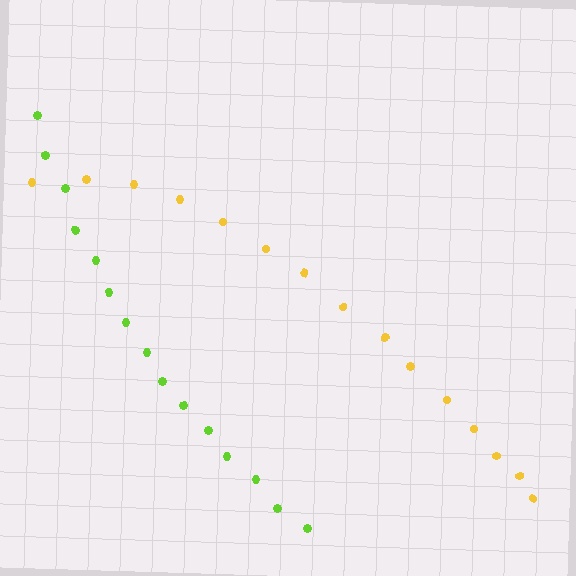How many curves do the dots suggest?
There are 2 distinct paths.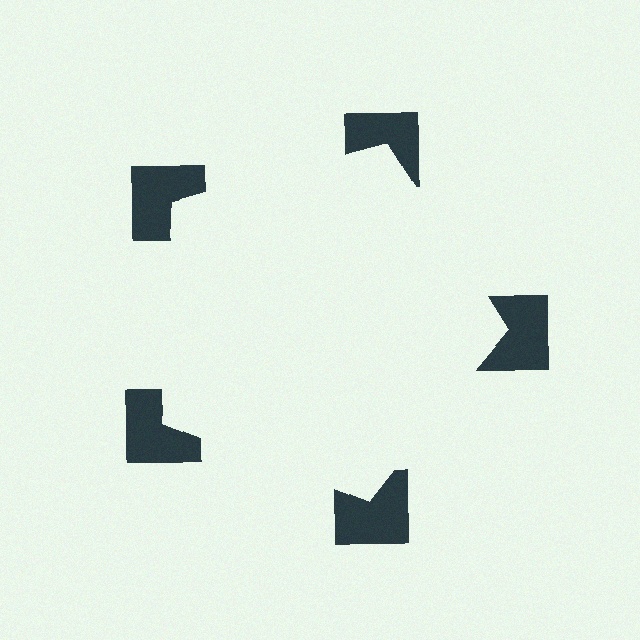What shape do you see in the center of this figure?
An illusory pentagon — its edges are inferred from the aligned wedge cuts in the notched squares, not physically drawn.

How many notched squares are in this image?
There are 5 — one at each vertex of the illusory pentagon.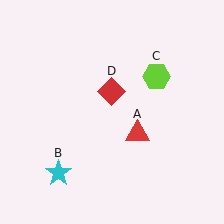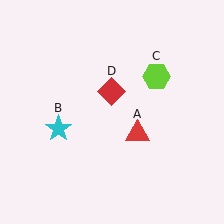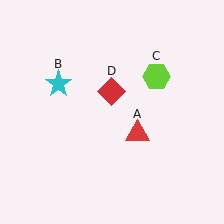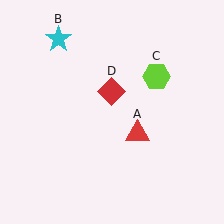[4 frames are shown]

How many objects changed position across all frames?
1 object changed position: cyan star (object B).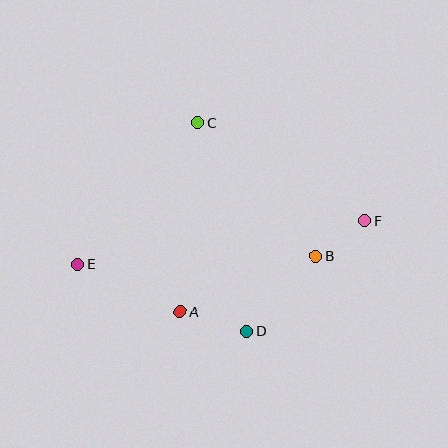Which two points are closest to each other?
Points B and F are closest to each other.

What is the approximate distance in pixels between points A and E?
The distance between A and E is approximately 113 pixels.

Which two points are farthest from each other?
Points E and F are farthest from each other.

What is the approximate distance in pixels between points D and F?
The distance between D and F is approximately 162 pixels.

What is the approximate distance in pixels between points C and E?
The distance between C and E is approximately 186 pixels.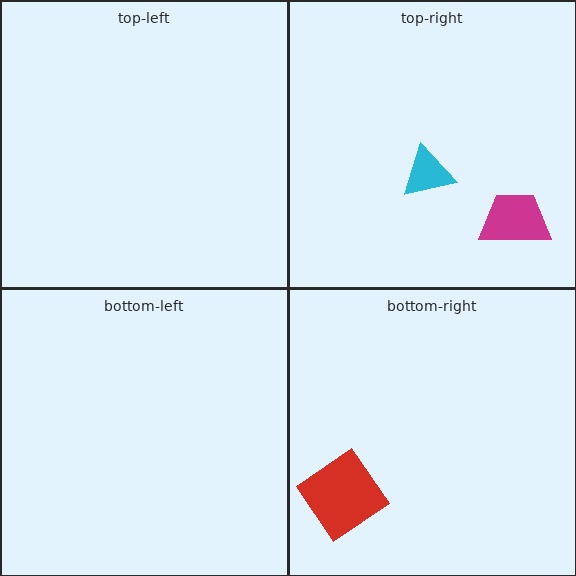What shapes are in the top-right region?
The magenta trapezoid, the cyan triangle.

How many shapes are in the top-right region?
2.